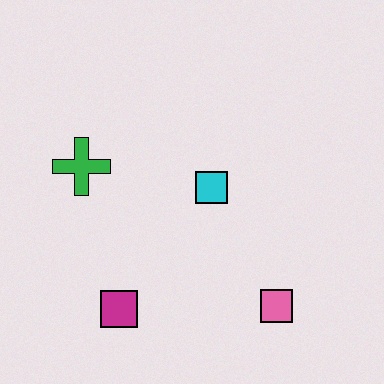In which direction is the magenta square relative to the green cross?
The magenta square is below the green cross.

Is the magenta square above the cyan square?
No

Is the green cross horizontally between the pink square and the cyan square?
No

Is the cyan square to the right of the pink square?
No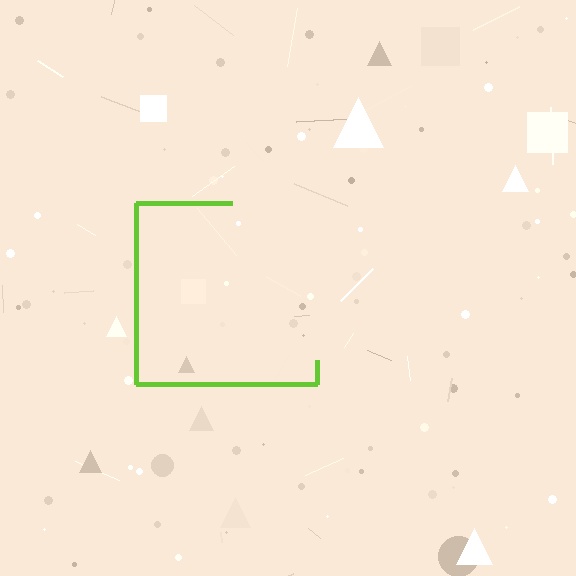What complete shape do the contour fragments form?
The contour fragments form a square.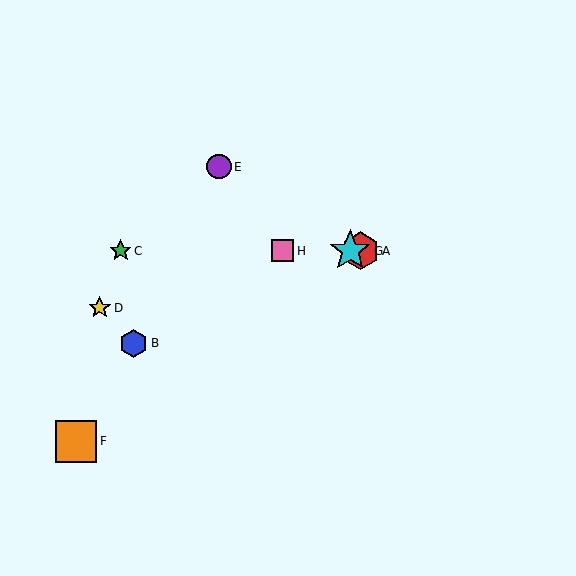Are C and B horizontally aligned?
No, C is at y≈251 and B is at y≈343.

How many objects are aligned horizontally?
4 objects (A, C, G, H) are aligned horizontally.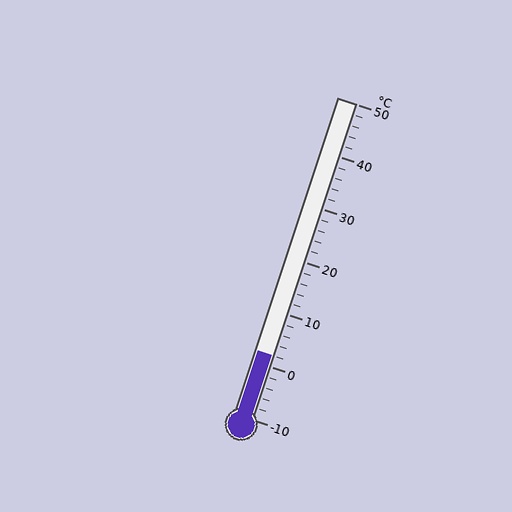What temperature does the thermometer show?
The thermometer shows approximately 2°C.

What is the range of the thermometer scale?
The thermometer scale ranges from -10°C to 50°C.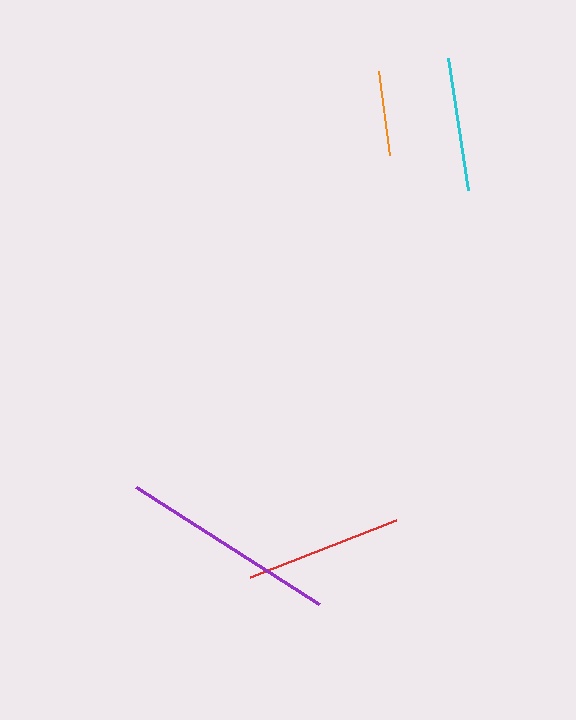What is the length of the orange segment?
The orange segment is approximately 85 pixels long.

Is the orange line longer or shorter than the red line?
The red line is longer than the orange line.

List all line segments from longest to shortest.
From longest to shortest: purple, red, cyan, orange.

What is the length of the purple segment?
The purple segment is approximately 217 pixels long.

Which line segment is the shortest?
The orange line is the shortest at approximately 85 pixels.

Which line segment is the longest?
The purple line is the longest at approximately 217 pixels.